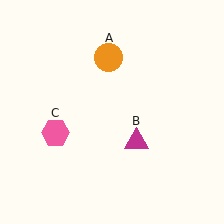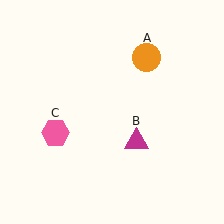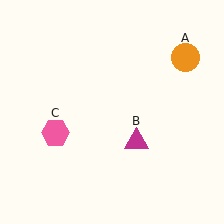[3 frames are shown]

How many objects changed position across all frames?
1 object changed position: orange circle (object A).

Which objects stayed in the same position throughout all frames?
Magenta triangle (object B) and pink hexagon (object C) remained stationary.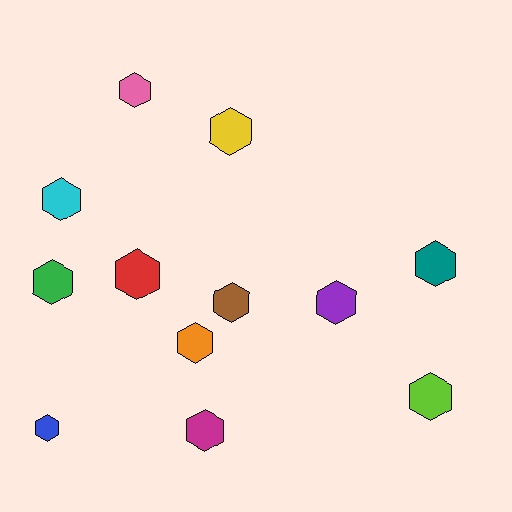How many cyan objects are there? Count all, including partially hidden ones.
There is 1 cyan object.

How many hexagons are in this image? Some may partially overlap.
There are 12 hexagons.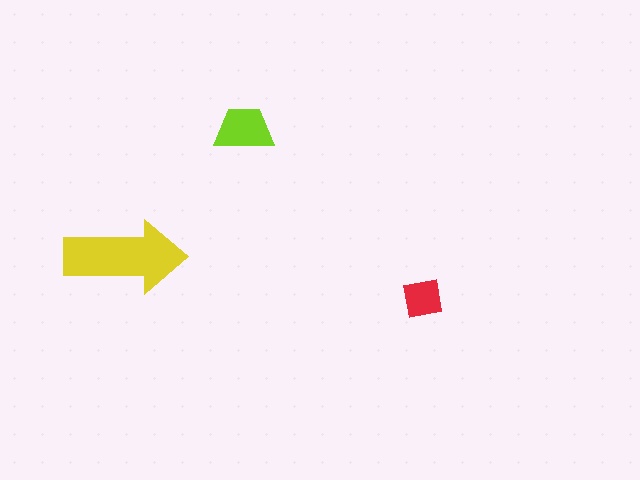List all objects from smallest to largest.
The red square, the lime trapezoid, the yellow arrow.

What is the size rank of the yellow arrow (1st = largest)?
1st.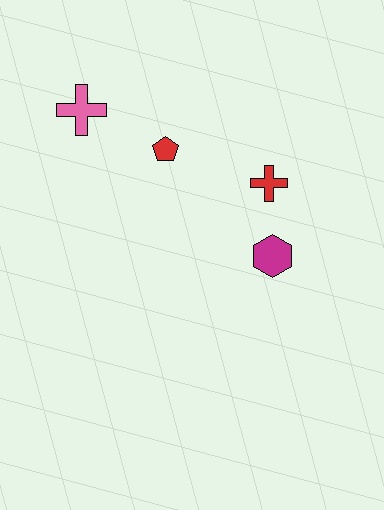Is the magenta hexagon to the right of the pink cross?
Yes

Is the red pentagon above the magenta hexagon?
Yes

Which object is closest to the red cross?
The magenta hexagon is closest to the red cross.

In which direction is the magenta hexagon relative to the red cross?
The magenta hexagon is below the red cross.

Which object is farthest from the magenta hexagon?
The pink cross is farthest from the magenta hexagon.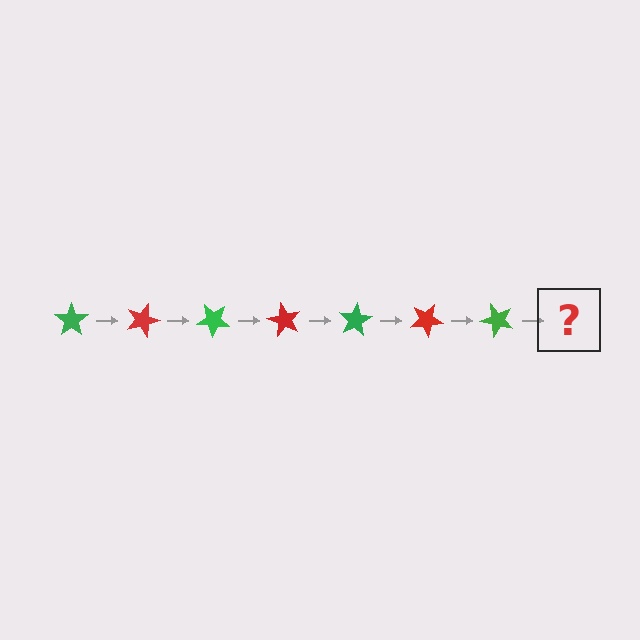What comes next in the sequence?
The next element should be a red star, rotated 140 degrees from the start.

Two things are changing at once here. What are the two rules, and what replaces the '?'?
The two rules are that it rotates 20 degrees each step and the color cycles through green and red. The '?' should be a red star, rotated 140 degrees from the start.